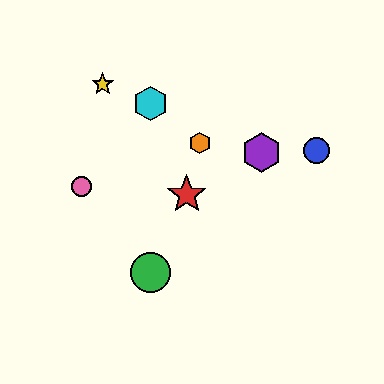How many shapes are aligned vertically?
2 shapes (the green circle, the cyan hexagon) are aligned vertically.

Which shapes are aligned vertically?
The green circle, the cyan hexagon are aligned vertically.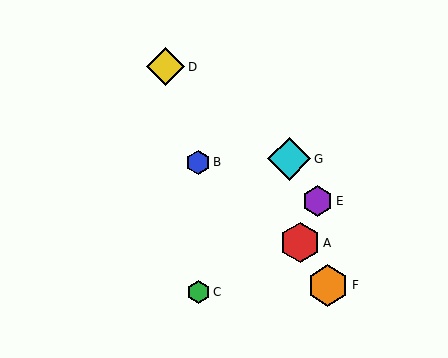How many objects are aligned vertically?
2 objects (B, C) are aligned vertically.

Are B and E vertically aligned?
No, B is at x≈198 and E is at x≈318.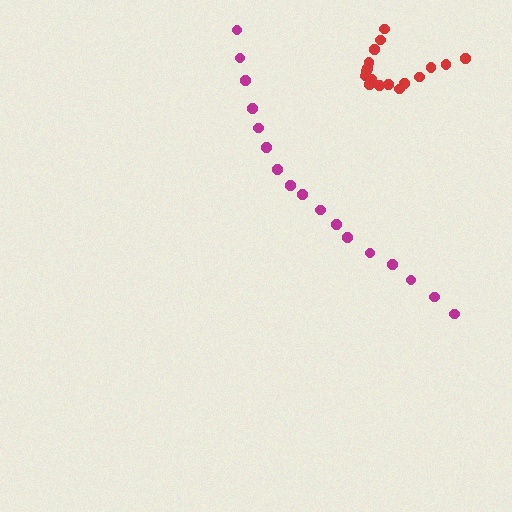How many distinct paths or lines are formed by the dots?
There are 2 distinct paths.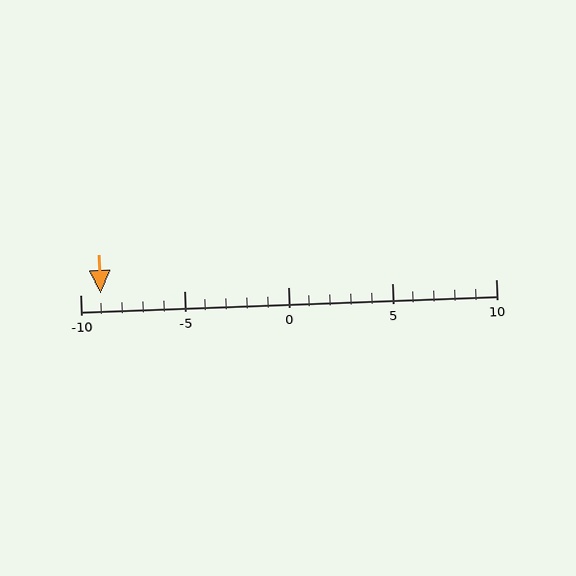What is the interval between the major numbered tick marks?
The major tick marks are spaced 5 units apart.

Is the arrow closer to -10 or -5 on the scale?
The arrow is closer to -10.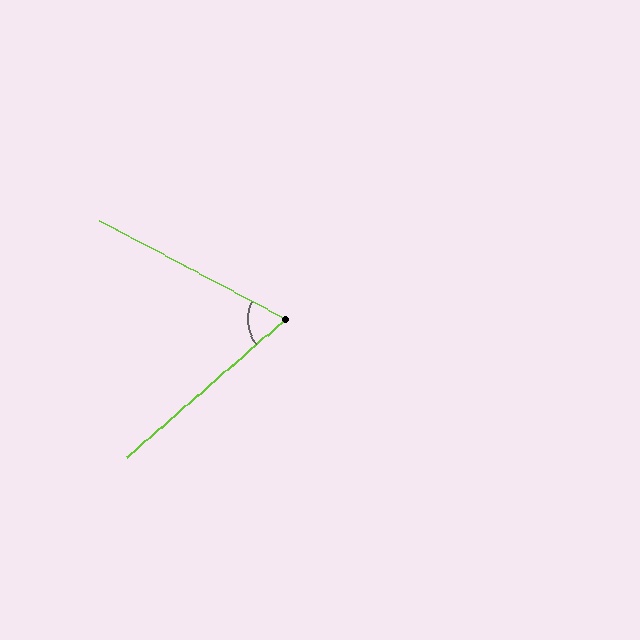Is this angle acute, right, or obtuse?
It is acute.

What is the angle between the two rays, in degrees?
Approximately 69 degrees.